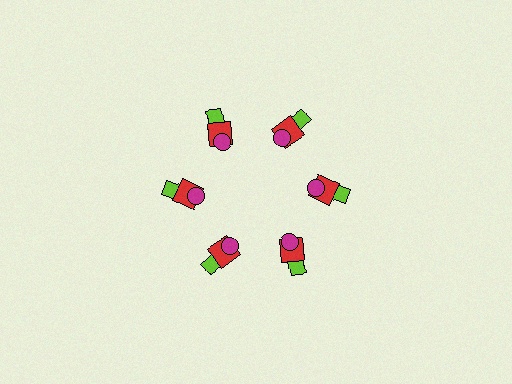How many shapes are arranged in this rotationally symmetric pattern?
There are 18 shapes, arranged in 6 groups of 3.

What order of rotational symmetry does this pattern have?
This pattern has 6-fold rotational symmetry.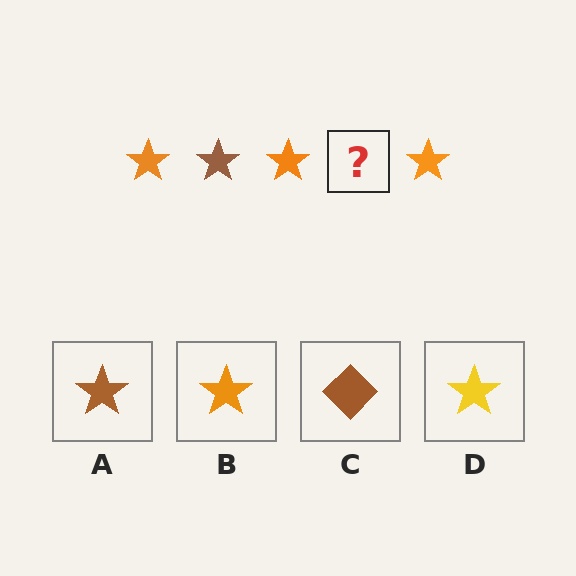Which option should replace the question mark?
Option A.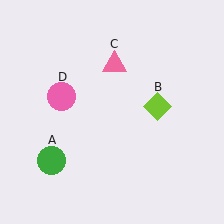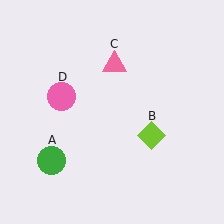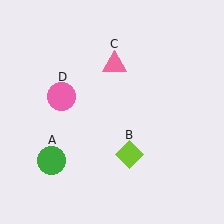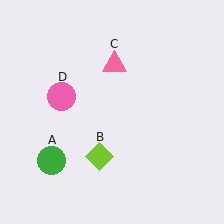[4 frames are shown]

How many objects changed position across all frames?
1 object changed position: lime diamond (object B).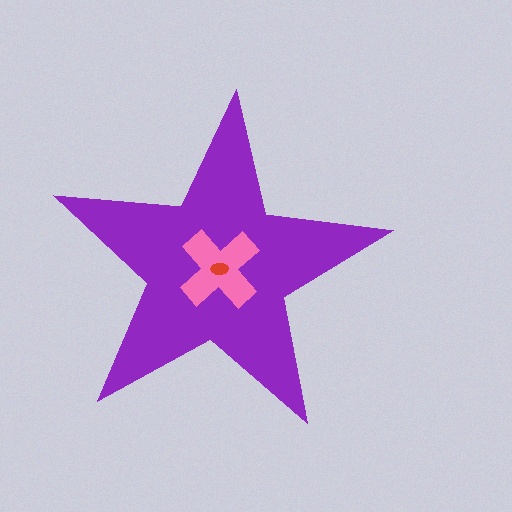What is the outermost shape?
The purple star.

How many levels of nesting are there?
3.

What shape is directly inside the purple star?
The pink cross.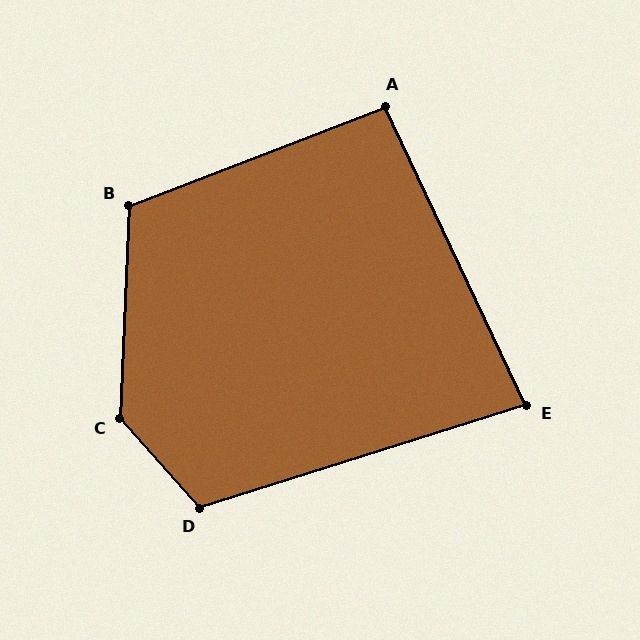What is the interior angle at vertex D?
Approximately 114 degrees (obtuse).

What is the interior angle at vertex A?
Approximately 94 degrees (approximately right).